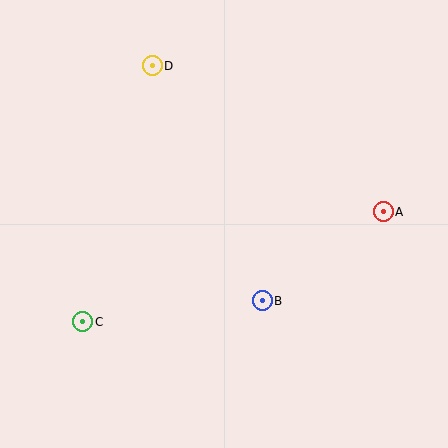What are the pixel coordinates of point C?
Point C is at (83, 322).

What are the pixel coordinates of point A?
Point A is at (383, 212).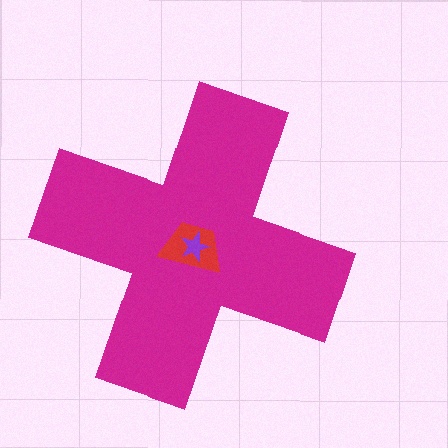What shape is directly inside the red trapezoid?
The purple star.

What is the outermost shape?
The magenta cross.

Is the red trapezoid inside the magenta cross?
Yes.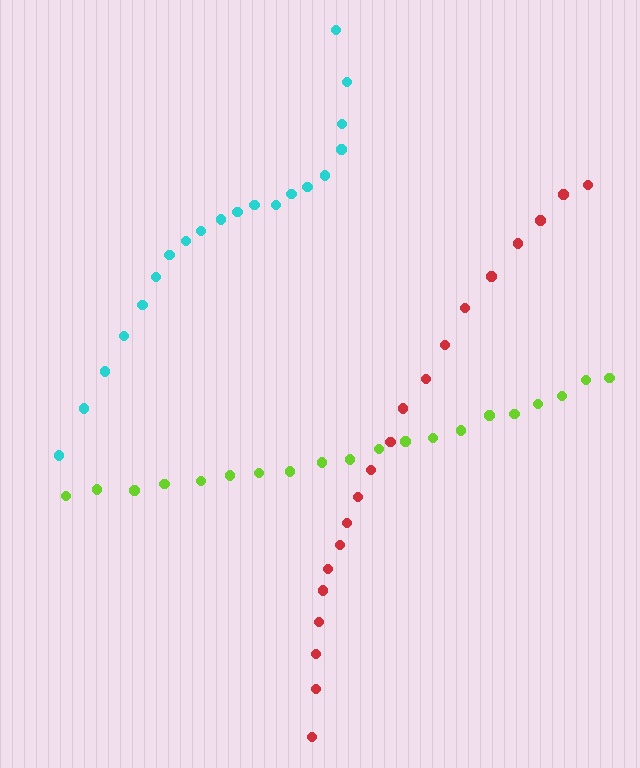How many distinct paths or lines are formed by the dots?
There are 3 distinct paths.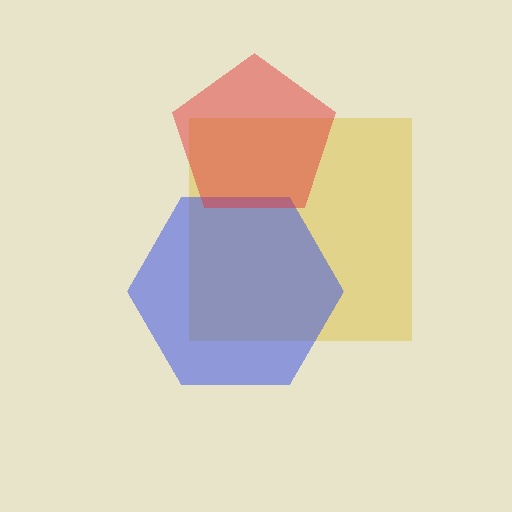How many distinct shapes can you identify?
There are 3 distinct shapes: a yellow square, a blue hexagon, a red pentagon.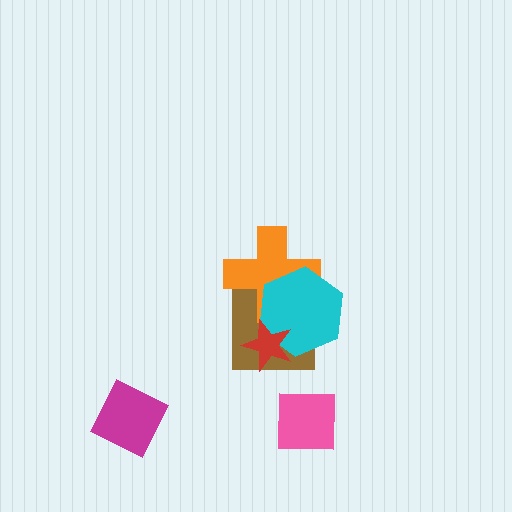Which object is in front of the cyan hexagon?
The red star is in front of the cyan hexagon.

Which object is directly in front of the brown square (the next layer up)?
The orange cross is directly in front of the brown square.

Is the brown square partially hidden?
Yes, it is partially covered by another shape.